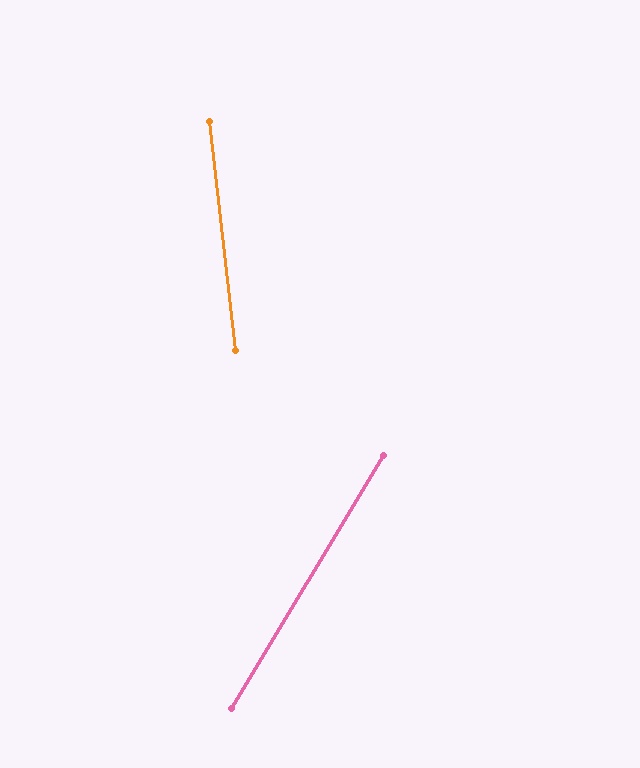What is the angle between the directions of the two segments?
Approximately 38 degrees.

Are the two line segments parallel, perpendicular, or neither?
Neither parallel nor perpendicular — they differ by about 38°.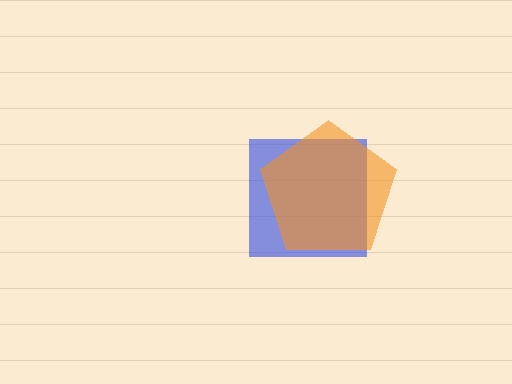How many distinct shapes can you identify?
There are 2 distinct shapes: a blue square, an orange pentagon.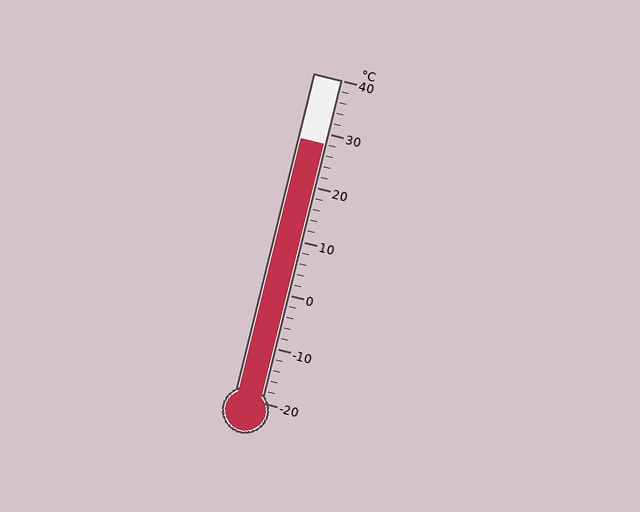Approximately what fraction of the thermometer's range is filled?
The thermometer is filled to approximately 80% of its range.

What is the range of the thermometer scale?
The thermometer scale ranges from -20°C to 40°C.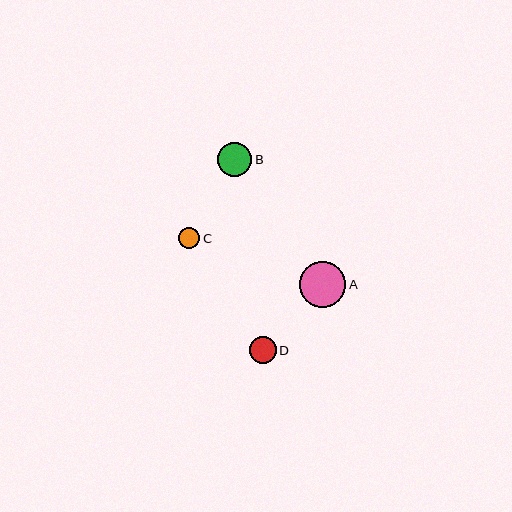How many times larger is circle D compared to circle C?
Circle D is approximately 1.3 times the size of circle C.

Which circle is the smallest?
Circle C is the smallest with a size of approximately 21 pixels.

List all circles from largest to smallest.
From largest to smallest: A, B, D, C.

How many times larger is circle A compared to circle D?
Circle A is approximately 1.7 times the size of circle D.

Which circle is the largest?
Circle A is the largest with a size of approximately 46 pixels.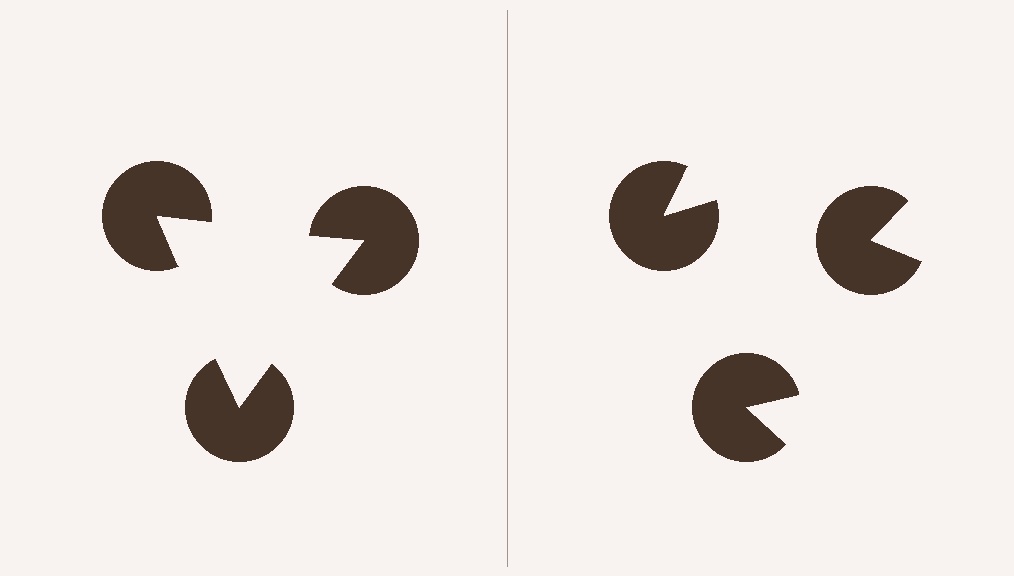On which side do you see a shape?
An illusory triangle appears on the left side. On the right side the wedge cuts are rotated, so no coherent shape forms.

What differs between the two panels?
The pac-man discs are positioned identically on both sides; only the wedge orientations differ. On the left they align to a triangle; on the right they are misaligned.